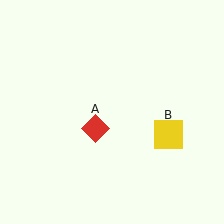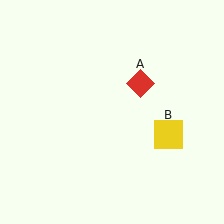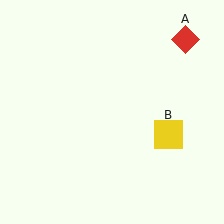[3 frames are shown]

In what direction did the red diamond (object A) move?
The red diamond (object A) moved up and to the right.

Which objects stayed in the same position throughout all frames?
Yellow square (object B) remained stationary.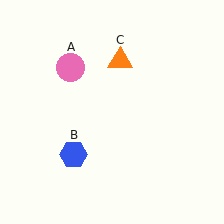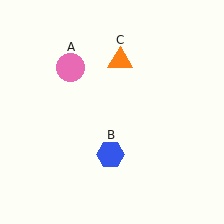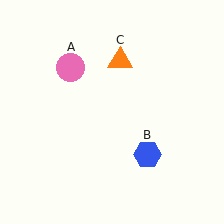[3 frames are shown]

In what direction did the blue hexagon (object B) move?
The blue hexagon (object B) moved right.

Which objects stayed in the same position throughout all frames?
Pink circle (object A) and orange triangle (object C) remained stationary.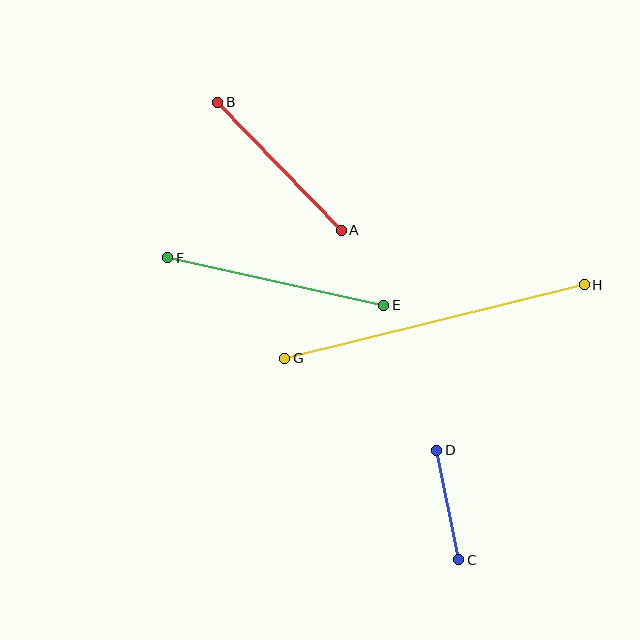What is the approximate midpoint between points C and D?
The midpoint is at approximately (448, 505) pixels.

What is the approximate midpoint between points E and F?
The midpoint is at approximately (276, 282) pixels.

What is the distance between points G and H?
The distance is approximately 308 pixels.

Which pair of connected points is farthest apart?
Points G and H are farthest apart.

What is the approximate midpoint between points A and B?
The midpoint is at approximately (279, 166) pixels.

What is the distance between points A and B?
The distance is approximately 178 pixels.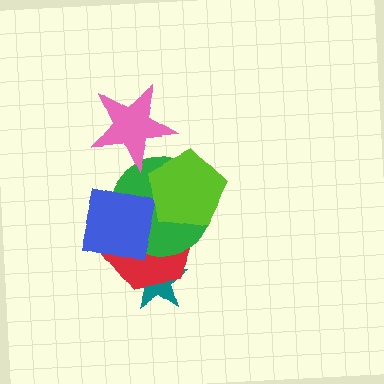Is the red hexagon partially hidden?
Yes, it is partially covered by another shape.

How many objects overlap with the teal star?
2 objects overlap with the teal star.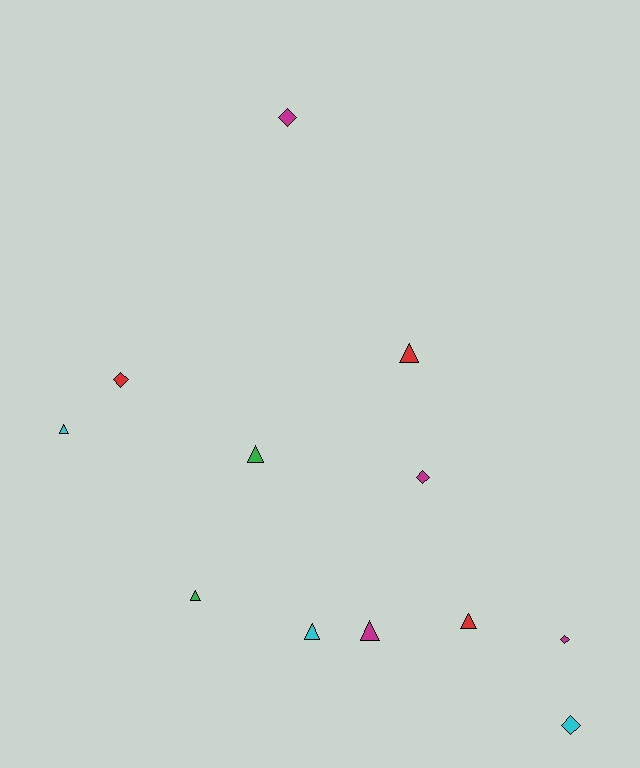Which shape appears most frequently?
Triangle, with 7 objects.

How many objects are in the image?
There are 12 objects.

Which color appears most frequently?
Magenta, with 4 objects.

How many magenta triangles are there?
There is 1 magenta triangle.